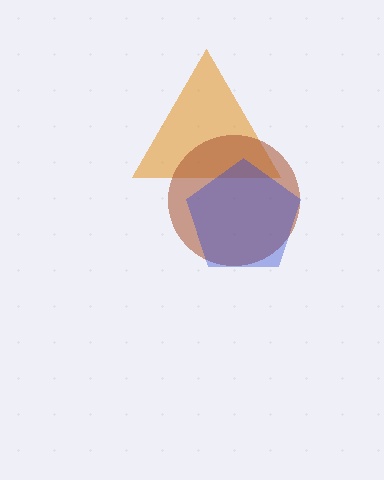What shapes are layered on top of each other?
The layered shapes are: an orange triangle, a brown circle, a blue pentagon.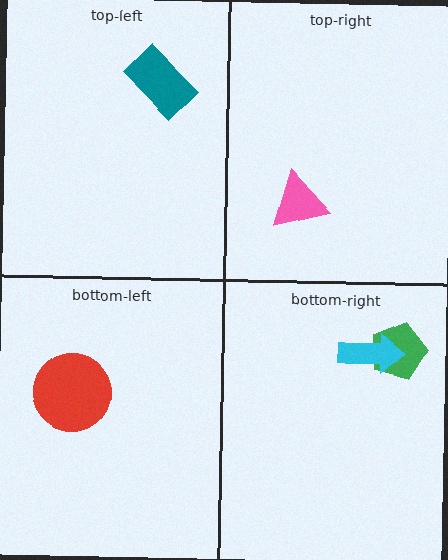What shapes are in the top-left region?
The teal rectangle.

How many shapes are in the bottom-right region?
2.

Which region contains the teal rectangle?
The top-left region.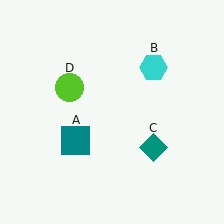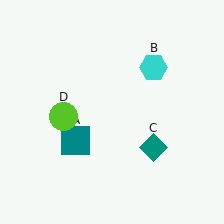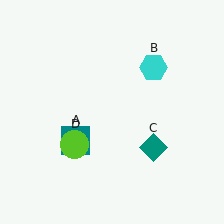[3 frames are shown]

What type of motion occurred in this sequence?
The lime circle (object D) rotated counterclockwise around the center of the scene.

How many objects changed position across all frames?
1 object changed position: lime circle (object D).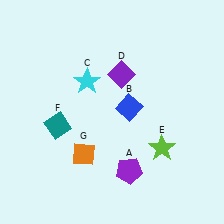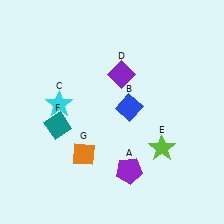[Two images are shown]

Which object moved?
The cyan star (C) moved left.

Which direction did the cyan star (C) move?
The cyan star (C) moved left.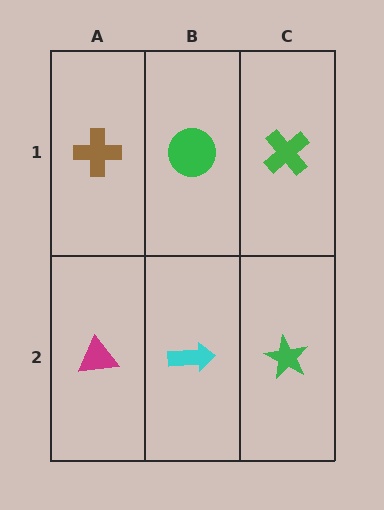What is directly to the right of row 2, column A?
A cyan arrow.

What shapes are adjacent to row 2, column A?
A brown cross (row 1, column A), a cyan arrow (row 2, column B).